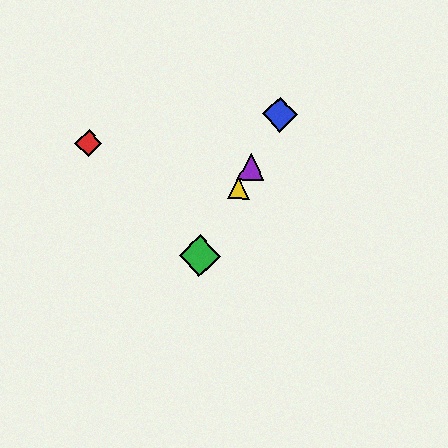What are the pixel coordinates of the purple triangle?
The purple triangle is at (251, 166).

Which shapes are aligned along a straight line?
The blue diamond, the green diamond, the yellow triangle, the purple triangle are aligned along a straight line.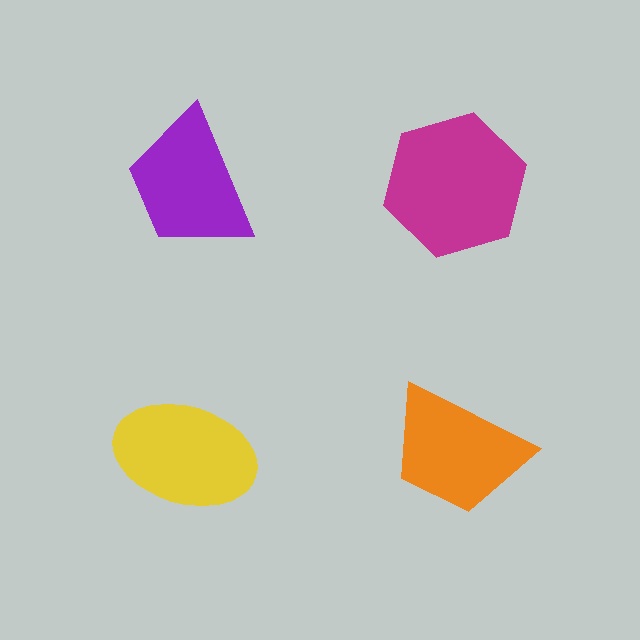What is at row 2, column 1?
A yellow ellipse.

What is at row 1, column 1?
A purple trapezoid.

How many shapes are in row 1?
2 shapes.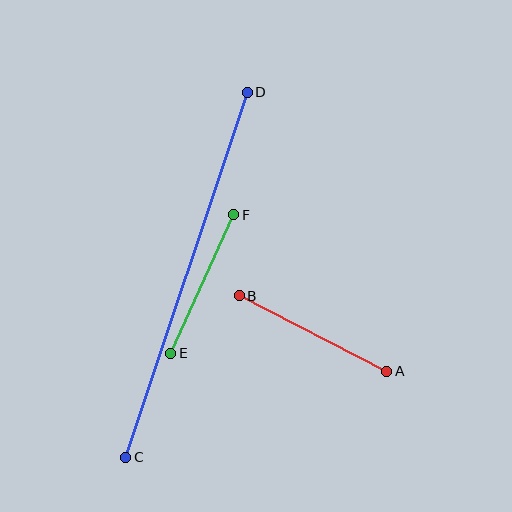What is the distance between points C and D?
The distance is approximately 385 pixels.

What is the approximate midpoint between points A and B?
The midpoint is at approximately (313, 333) pixels.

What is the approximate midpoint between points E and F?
The midpoint is at approximately (202, 284) pixels.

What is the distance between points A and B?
The distance is approximately 166 pixels.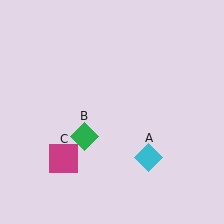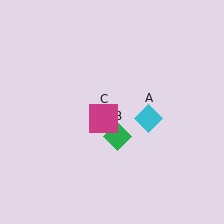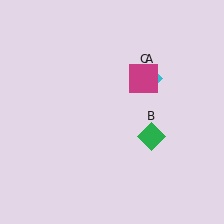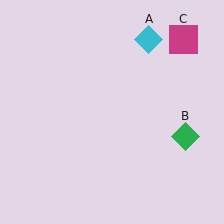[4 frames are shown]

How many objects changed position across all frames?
3 objects changed position: cyan diamond (object A), green diamond (object B), magenta square (object C).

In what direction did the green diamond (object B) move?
The green diamond (object B) moved right.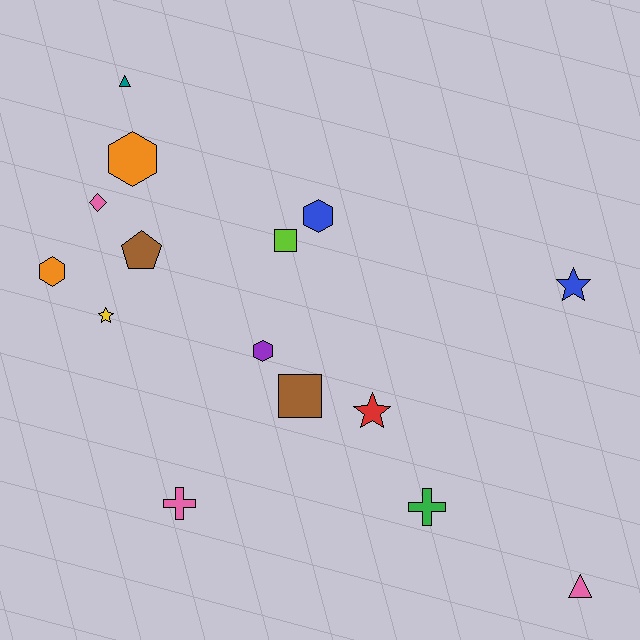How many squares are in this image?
There are 2 squares.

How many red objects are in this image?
There is 1 red object.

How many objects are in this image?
There are 15 objects.